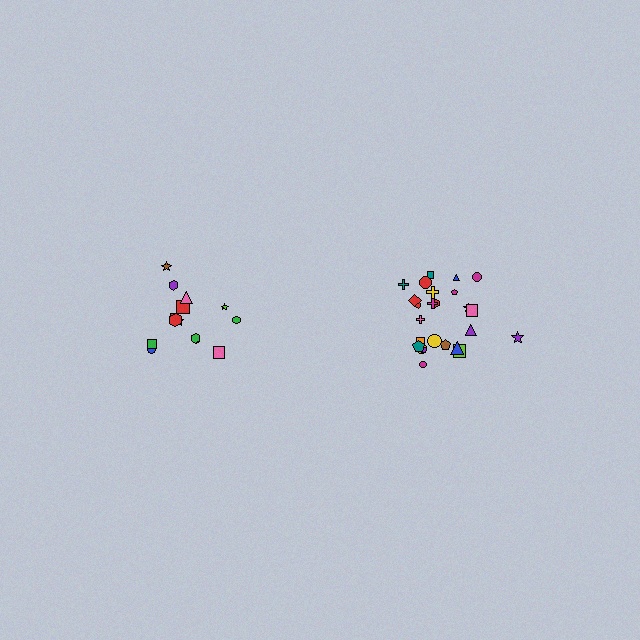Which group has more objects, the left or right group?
The right group.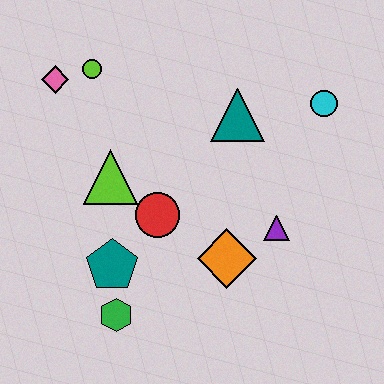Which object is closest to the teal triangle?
The cyan circle is closest to the teal triangle.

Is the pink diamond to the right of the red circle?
No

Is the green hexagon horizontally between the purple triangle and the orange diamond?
No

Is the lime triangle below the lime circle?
Yes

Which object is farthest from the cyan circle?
The green hexagon is farthest from the cyan circle.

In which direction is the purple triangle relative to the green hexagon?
The purple triangle is to the right of the green hexagon.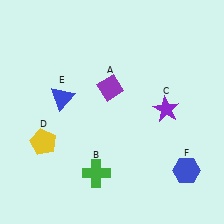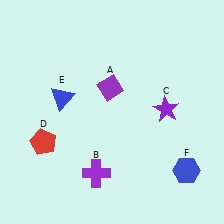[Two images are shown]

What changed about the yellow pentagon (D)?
In Image 1, D is yellow. In Image 2, it changed to red.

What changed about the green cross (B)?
In Image 1, B is green. In Image 2, it changed to purple.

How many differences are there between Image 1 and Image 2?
There are 2 differences between the two images.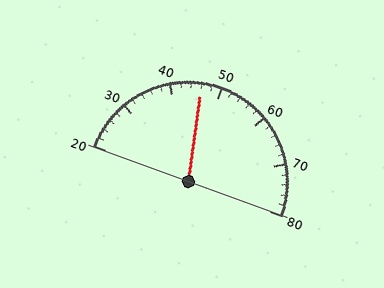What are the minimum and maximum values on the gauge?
The gauge ranges from 20 to 80.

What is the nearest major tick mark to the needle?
The nearest major tick mark is 50.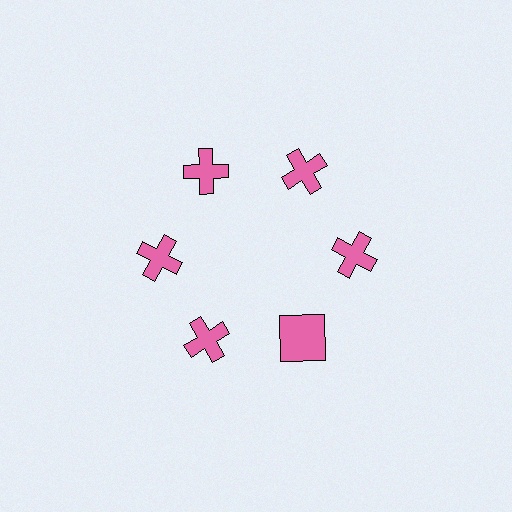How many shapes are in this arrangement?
There are 6 shapes arranged in a ring pattern.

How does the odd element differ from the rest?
It has a different shape: square instead of cross.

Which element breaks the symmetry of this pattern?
The pink square at roughly the 5 o'clock position breaks the symmetry. All other shapes are pink crosses.